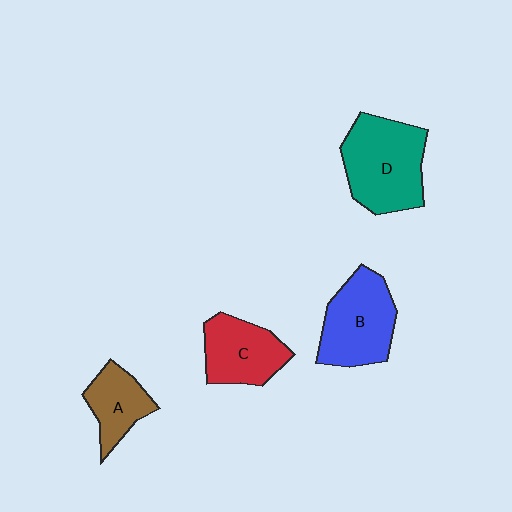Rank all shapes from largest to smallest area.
From largest to smallest: D (teal), B (blue), C (red), A (brown).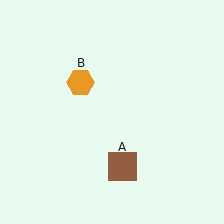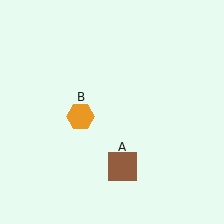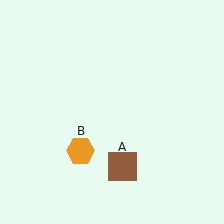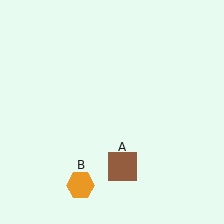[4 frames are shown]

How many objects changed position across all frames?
1 object changed position: orange hexagon (object B).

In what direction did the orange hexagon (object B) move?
The orange hexagon (object B) moved down.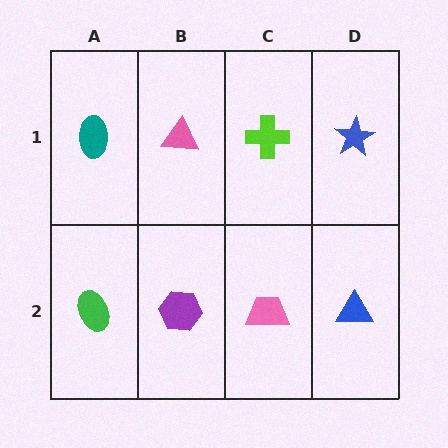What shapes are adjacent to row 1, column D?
A blue triangle (row 2, column D), a lime cross (row 1, column C).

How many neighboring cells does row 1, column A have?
2.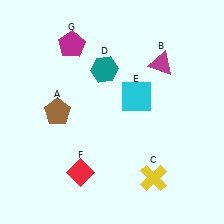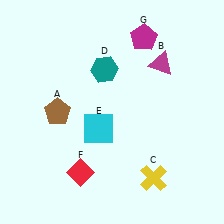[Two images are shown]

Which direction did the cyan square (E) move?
The cyan square (E) moved left.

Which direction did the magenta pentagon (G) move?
The magenta pentagon (G) moved right.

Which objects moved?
The objects that moved are: the cyan square (E), the magenta pentagon (G).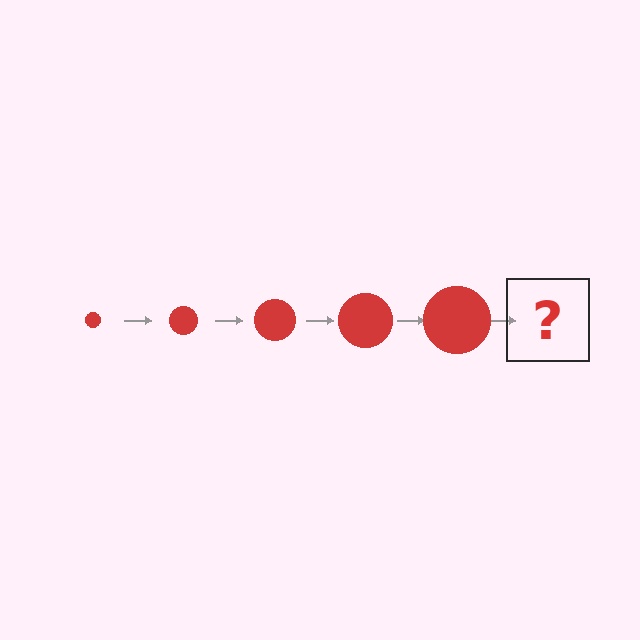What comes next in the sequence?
The next element should be a red circle, larger than the previous one.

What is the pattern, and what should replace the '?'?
The pattern is that the circle gets progressively larger each step. The '?' should be a red circle, larger than the previous one.